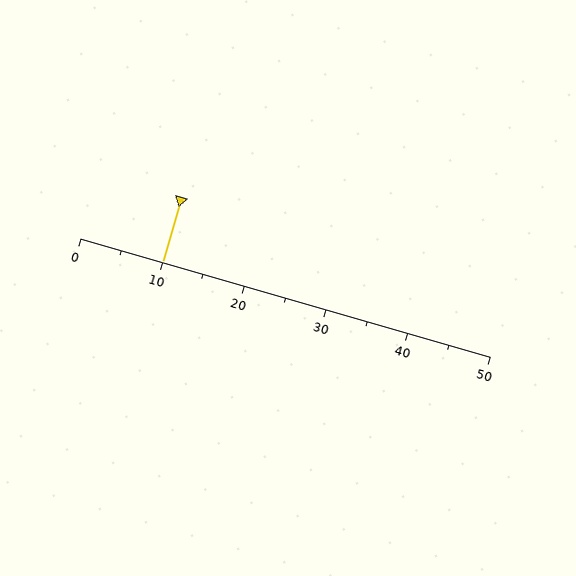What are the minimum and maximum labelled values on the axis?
The axis runs from 0 to 50.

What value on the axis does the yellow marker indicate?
The marker indicates approximately 10.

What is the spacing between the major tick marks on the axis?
The major ticks are spaced 10 apart.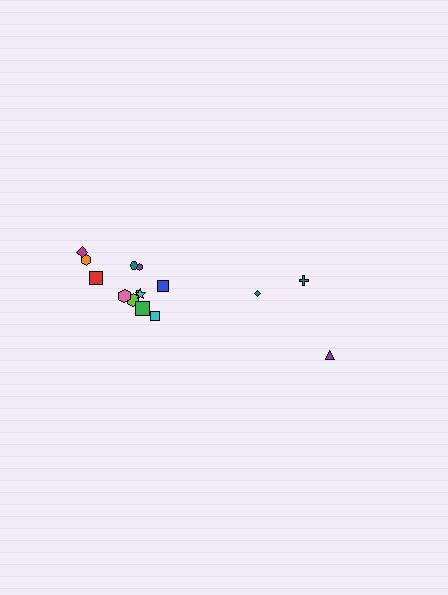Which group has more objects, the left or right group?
The left group.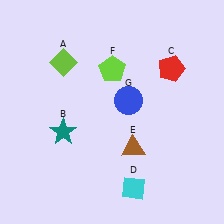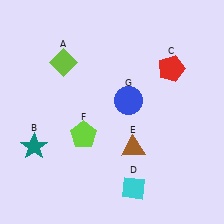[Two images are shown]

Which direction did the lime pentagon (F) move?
The lime pentagon (F) moved down.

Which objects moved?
The objects that moved are: the teal star (B), the lime pentagon (F).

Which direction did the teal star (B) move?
The teal star (B) moved left.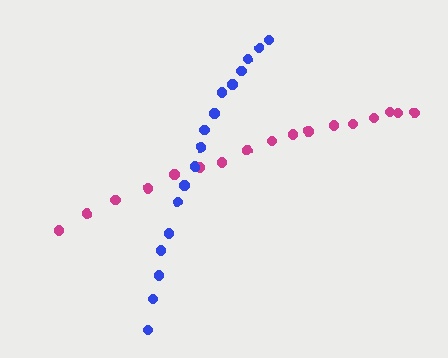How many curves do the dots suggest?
There are 2 distinct paths.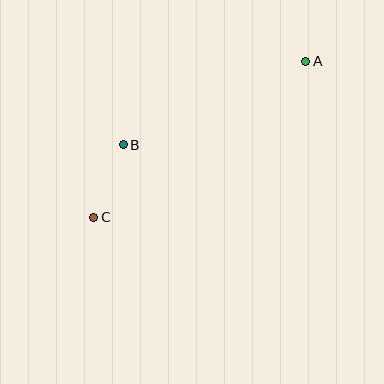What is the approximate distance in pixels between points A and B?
The distance between A and B is approximately 200 pixels.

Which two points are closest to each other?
Points B and C are closest to each other.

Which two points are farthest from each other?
Points A and C are farthest from each other.